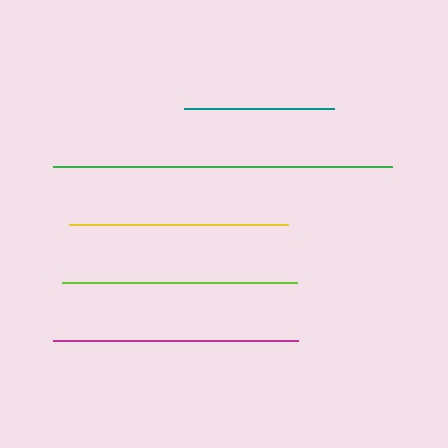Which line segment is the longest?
The green line is the longest at approximately 339 pixels.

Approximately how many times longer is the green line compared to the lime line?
The green line is approximately 1.4 times the length of the lime line.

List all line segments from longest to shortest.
From longest to shortest: green, magenta, lime, yellow, teal.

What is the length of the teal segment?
The teal segment is approximately 150 pixels long.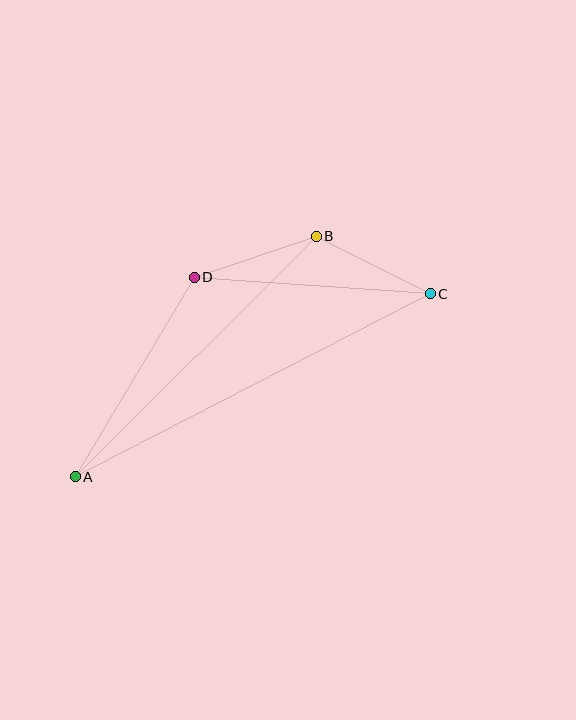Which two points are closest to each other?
Points B and C are closest to each other.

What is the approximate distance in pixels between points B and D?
The distance between B and D is approximately 129 pixels.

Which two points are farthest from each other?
Points A and C are farthest from each other.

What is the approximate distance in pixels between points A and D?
The distance between A and D is approximately 232 pixels.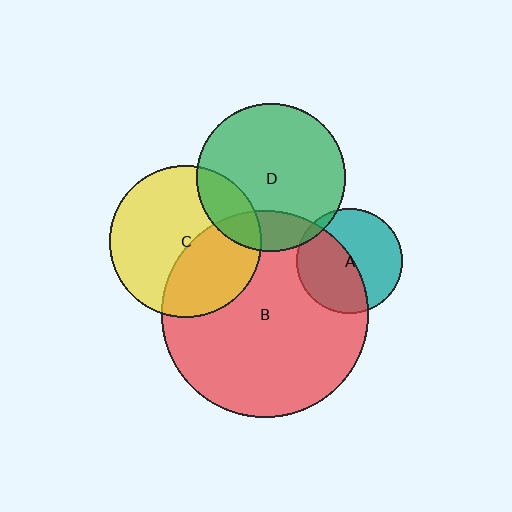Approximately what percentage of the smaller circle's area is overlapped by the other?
Approximately 50%.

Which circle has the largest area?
Circle B (red).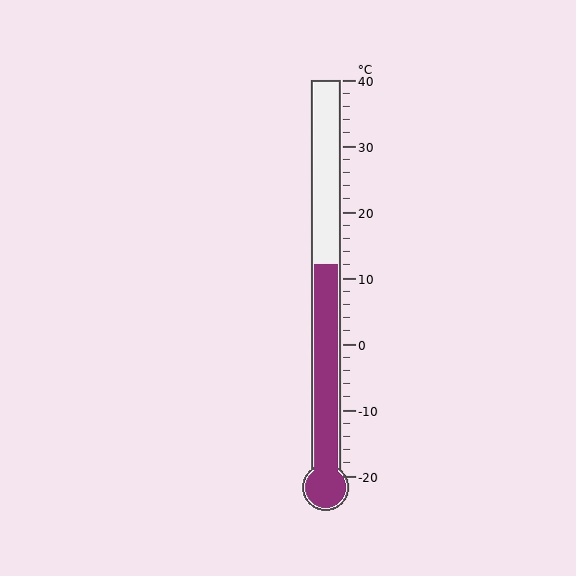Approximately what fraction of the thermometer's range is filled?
The thermometer is filled to approximately 55% of its range.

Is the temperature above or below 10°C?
The temperature is above 10°C.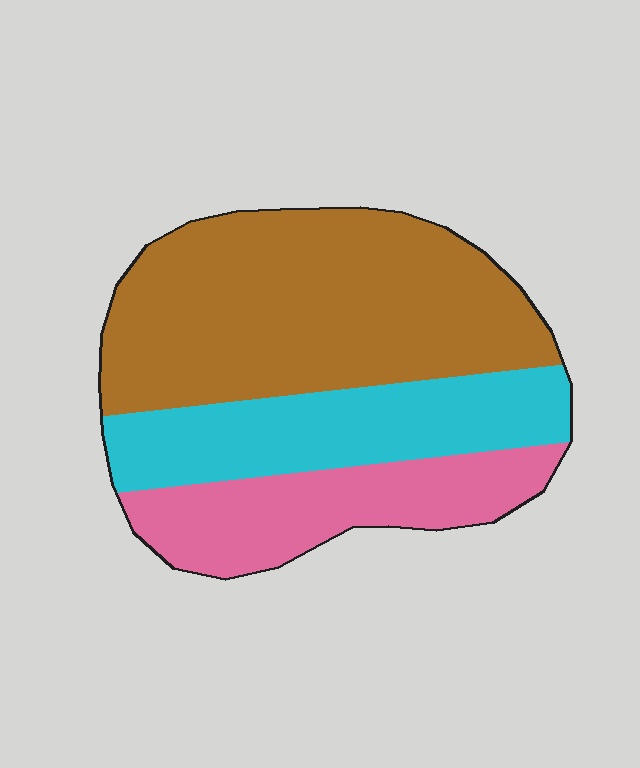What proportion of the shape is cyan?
Cyan covers around 25% of the shape.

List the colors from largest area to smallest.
From largest to smallest: brown, cyan, pink.